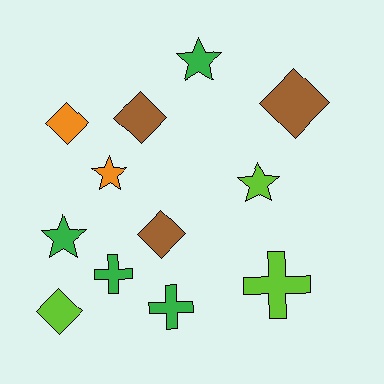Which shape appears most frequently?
Diamond, with 5 objects.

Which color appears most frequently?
Green, with 4 objects.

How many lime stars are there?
There is 1 lime star.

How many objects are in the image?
There are 12 objects.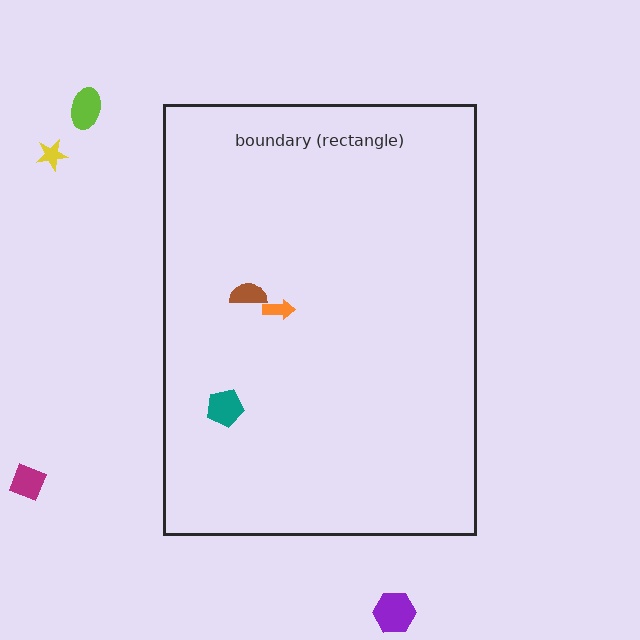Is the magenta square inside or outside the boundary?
Outside.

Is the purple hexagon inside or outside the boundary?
Outside.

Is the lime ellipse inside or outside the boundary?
Outside.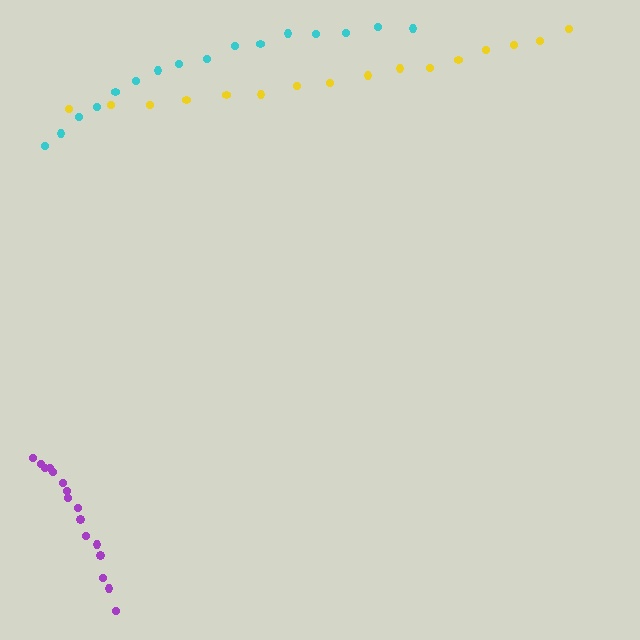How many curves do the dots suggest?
There are 3 distinct paths.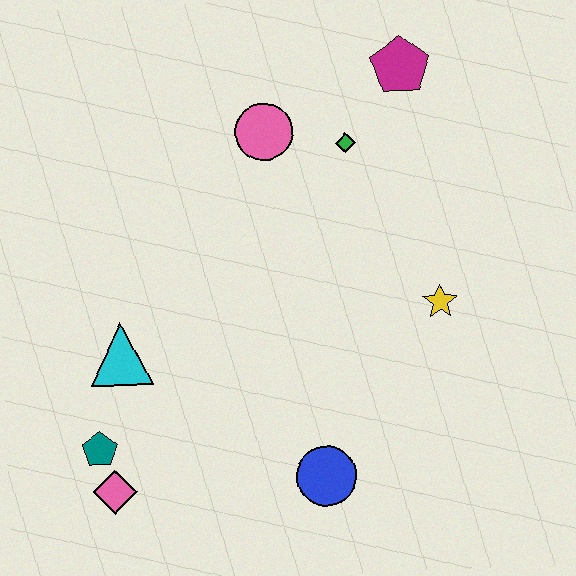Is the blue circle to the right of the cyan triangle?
Yes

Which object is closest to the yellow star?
The green diamond is closest to the yellow star.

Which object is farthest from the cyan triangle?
The magenta pentagon is farthest from the cyan triangle.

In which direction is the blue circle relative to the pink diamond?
The blue circle is to the right of the pink diamond.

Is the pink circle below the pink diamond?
No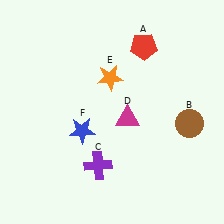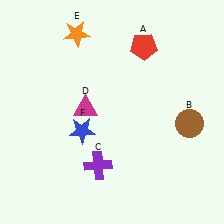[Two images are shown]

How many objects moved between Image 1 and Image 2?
2 objects moved between the two images.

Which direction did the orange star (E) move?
The orange star (E) moved up.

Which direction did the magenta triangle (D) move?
The magenta triangle (D) moved left.